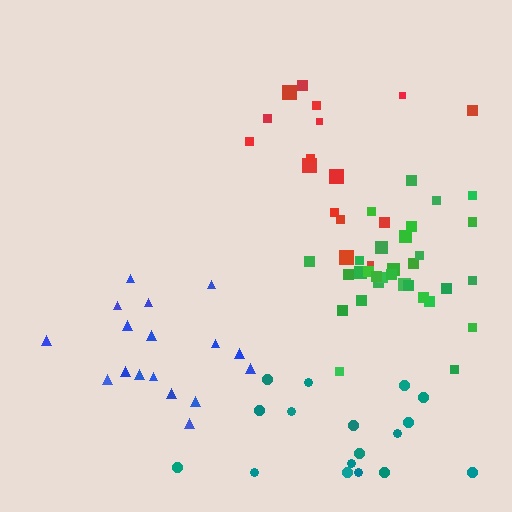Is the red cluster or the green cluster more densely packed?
Green.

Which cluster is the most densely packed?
Green.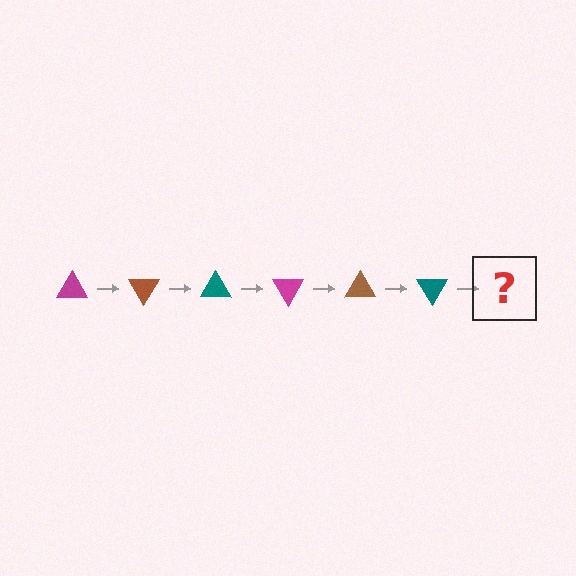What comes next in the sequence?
The next element should be a magenta triangle, rotated 360 degrees from the start.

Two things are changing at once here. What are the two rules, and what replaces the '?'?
The two rules are that it rotates 60 degrees each step and the color cycles through magenta, brown, and teal. The '?' should be a magenta triangle, rotated 360 degrees from the start.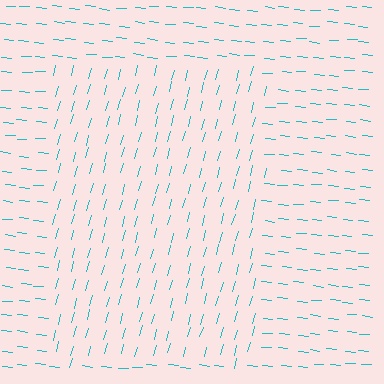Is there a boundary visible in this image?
Yes, there is a texture boundary formed by a change in line orientation.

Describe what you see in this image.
The image is filled with small cyan line segments. A rectangle region in the image has lines oriented differently from the surrounding lines, creating a visible texture boundary.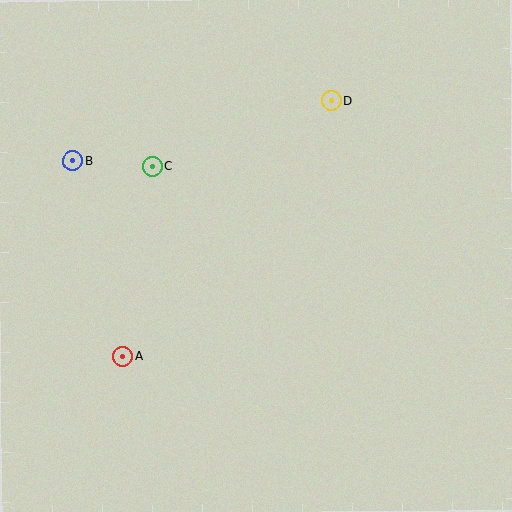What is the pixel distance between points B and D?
The distance between B and D is 265 pixels.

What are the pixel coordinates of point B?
Point B is at (73, 161).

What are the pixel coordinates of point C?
Point C is at (153, 166).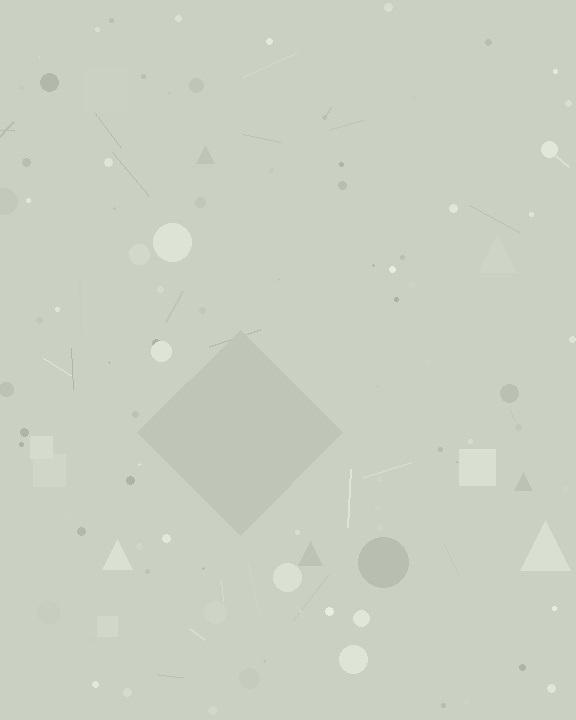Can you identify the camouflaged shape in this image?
The camouflaged shape is a diamond.